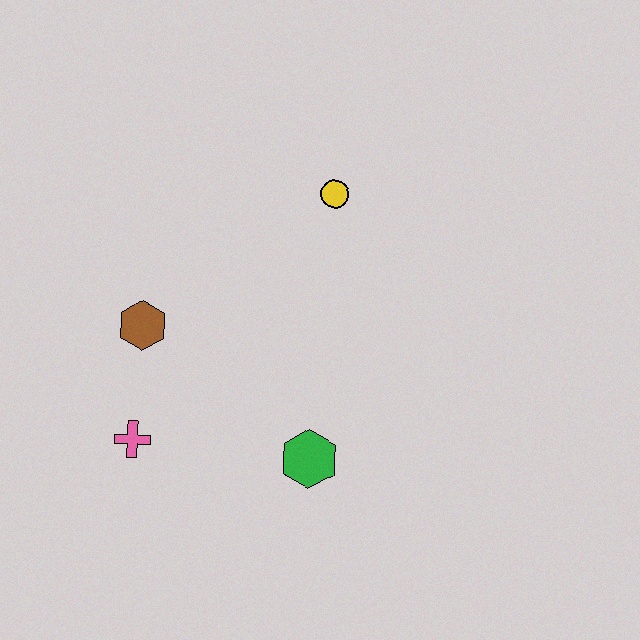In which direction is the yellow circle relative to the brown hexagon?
The yellow circle is to the right of the brown hexagon.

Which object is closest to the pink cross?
The brown hexagon is closest to the pink cross.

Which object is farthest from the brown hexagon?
The yellow circle is farthest from the brown hexagon.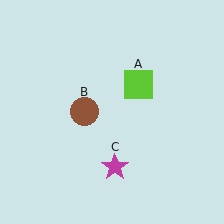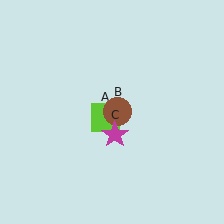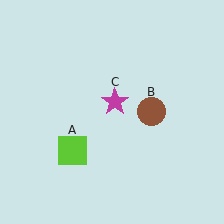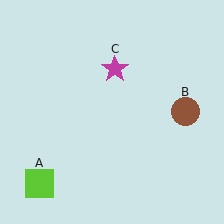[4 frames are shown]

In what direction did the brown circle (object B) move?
The brown circle (object B) moved right.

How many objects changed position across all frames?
3 objects changed position: lime square (object A), brown circle (object B), magenta star (object C).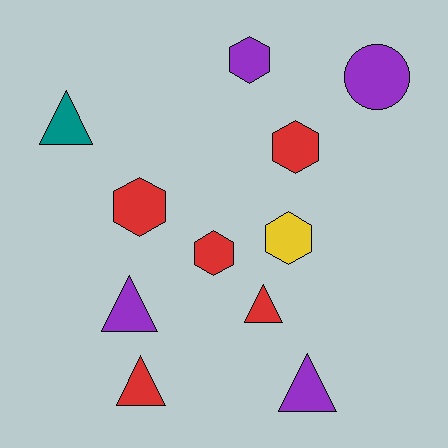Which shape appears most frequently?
Hexagon, with 5 objects.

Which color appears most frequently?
Red, with 5 objects.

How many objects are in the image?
There are 11 objects.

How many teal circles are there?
There are no teal circles.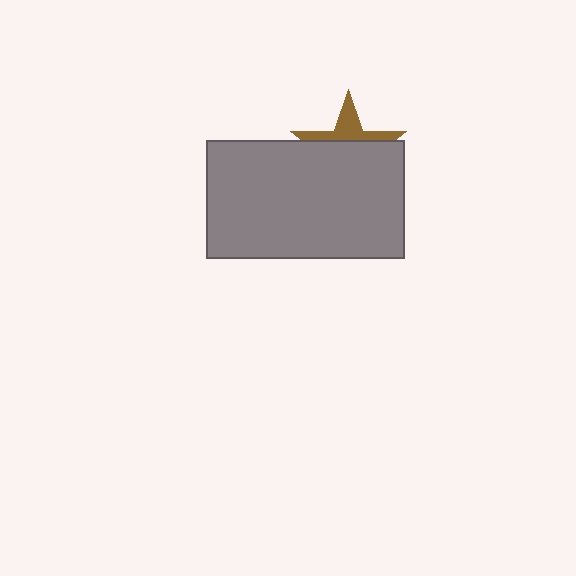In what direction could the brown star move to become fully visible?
The brown star could move up. That would shift it out from behind the gray rectangle entirely.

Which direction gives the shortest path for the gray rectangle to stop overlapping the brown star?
Moving down gives the shortest separation.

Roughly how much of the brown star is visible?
A small part of it is visible (roughly 34%).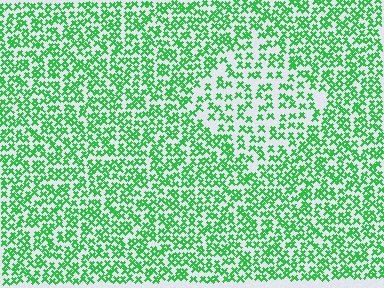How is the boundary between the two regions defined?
The boundary is defined by a change in element density (approximately 1.7x ratio). All elements are the same color, size, and shape.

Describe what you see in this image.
The image contains small green elements arranged at two different densities. A diamond-shaped region is visible where the elements are less densely packed than the surrounding area.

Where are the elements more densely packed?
The elements are more densely packed outside the diamond boundary.